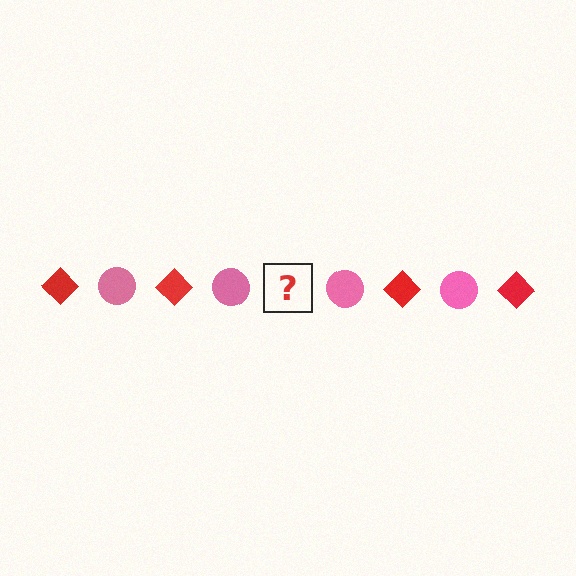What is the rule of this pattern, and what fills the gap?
The rule is that the pattern alternates between red diamond and pink circle. The gap should be filled with a red diamond.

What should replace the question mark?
The question mark should be replaced with a red diamond.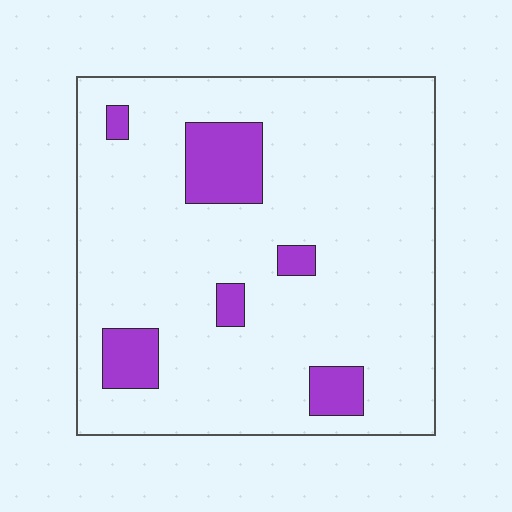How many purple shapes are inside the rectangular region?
6.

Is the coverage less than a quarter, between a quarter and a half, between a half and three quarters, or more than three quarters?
Less than a quarter.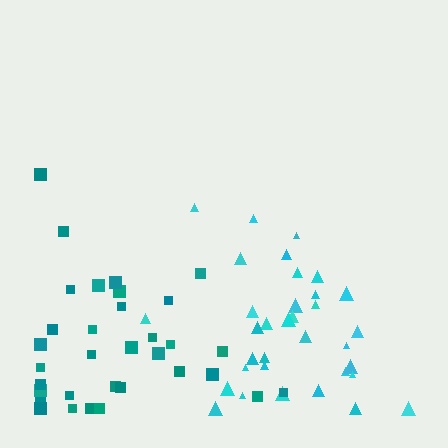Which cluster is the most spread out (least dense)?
Teal.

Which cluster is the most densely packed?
Cyan.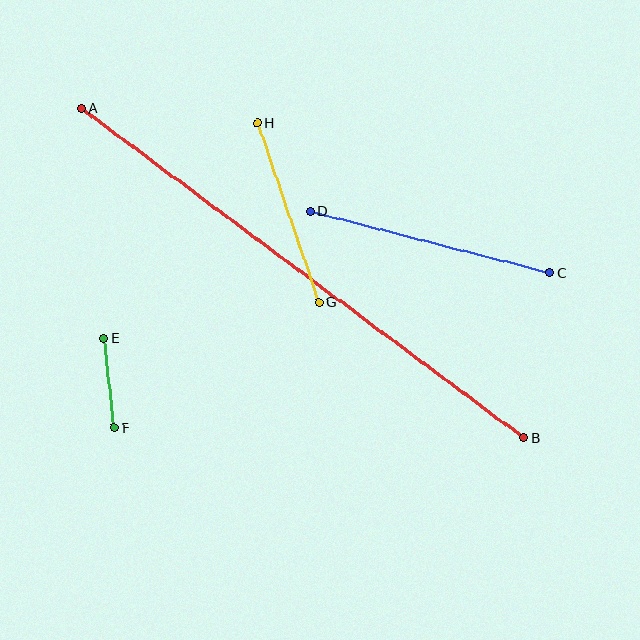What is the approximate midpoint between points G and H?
The midpoint is at approximately (288, 213) pixels.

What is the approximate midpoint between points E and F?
The midpoint is at approximately (109, 383) pixels.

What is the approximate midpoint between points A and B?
The midpoint is at approximately (302, 273) pixels.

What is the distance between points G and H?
The distance is approximately 189 pixels.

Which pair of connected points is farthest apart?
Points A and B are farthest apart.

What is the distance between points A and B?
The distance is approximately 552 pixels.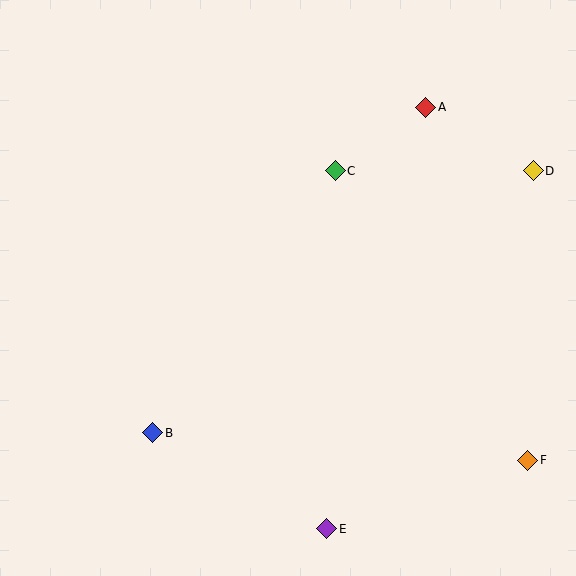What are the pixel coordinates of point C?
Point C is at (335, 171).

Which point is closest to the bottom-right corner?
Point F is closest to the bottom-right corner.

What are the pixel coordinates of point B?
Point B is at (153, 433).